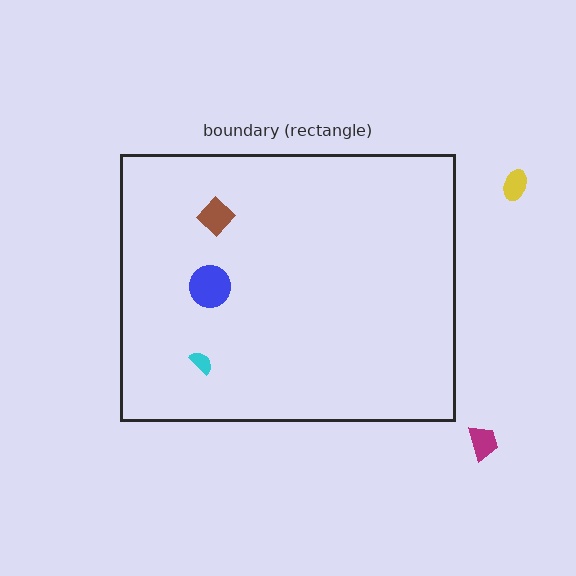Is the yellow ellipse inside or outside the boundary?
Outside.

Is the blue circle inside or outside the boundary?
Inside.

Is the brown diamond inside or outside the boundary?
Inside.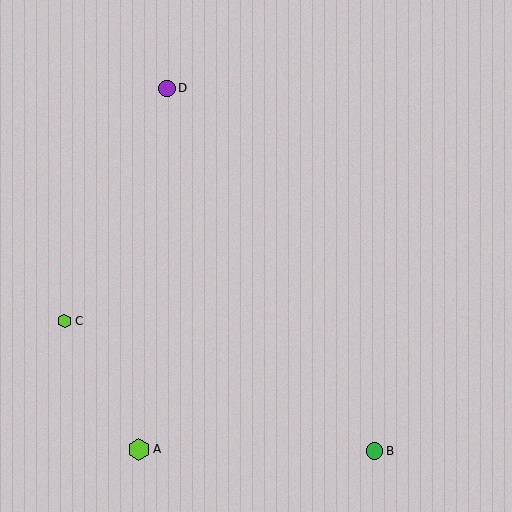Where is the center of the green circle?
The center of the green circle is at (375, 451).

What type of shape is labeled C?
Shape C is a lime hexagon.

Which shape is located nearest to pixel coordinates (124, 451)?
The lime hexagon (labeled A) at (139, 449) is nearest to that location.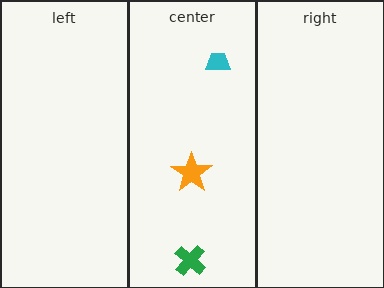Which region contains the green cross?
The center region.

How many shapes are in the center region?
3.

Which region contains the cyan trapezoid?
The center region.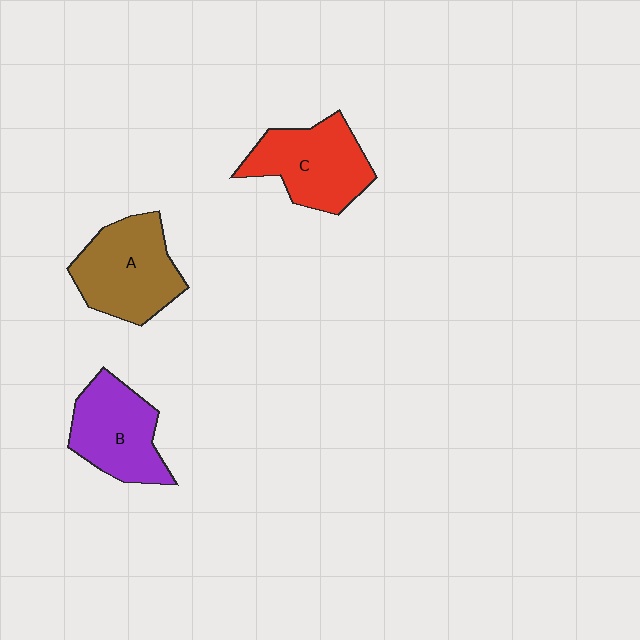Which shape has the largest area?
Shape A (brown).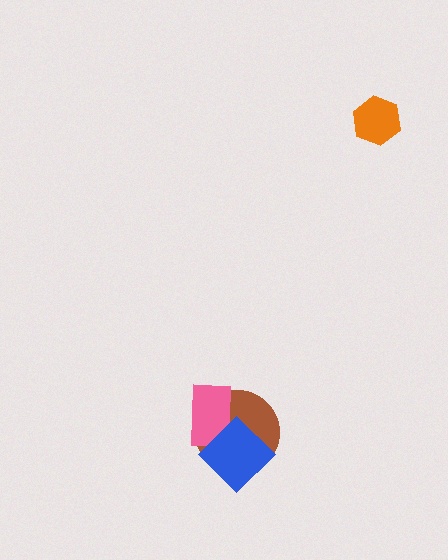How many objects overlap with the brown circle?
2 objects overlap with the brown circle.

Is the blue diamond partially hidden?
No, no other shape covers it.